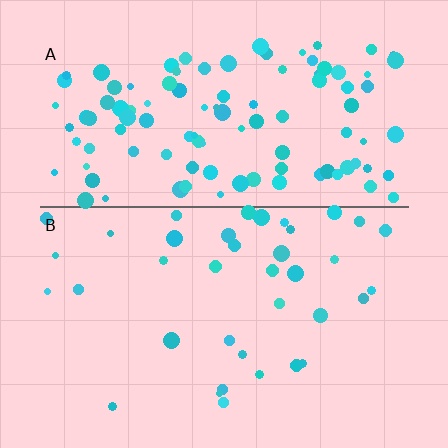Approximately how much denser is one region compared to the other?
Approximately 2.7× — region A over region B.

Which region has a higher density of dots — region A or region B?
A (the top).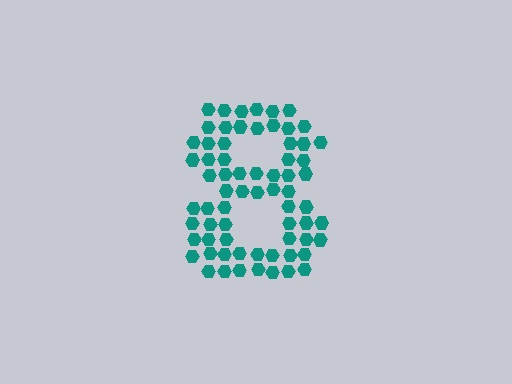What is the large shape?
The large shape is the digit 8.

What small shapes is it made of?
It is made of small hexagons.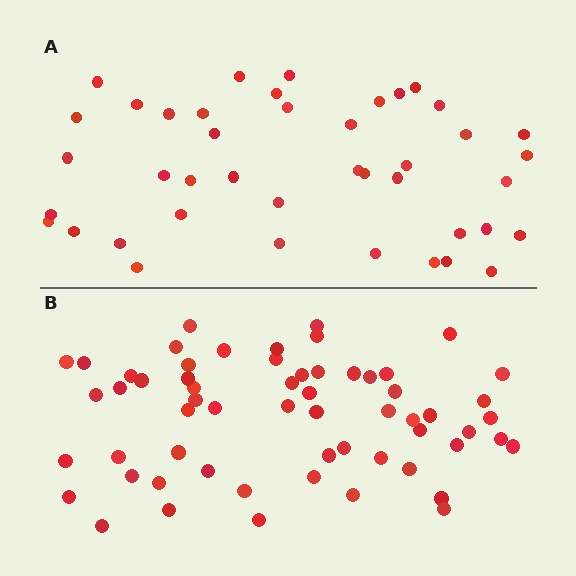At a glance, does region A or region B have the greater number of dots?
Region B (the bottom region) has more dots.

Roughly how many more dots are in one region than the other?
Region B has approximately 20 more dots than region A.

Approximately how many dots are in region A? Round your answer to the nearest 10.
About 40 dots. (The exact count is 42, which rounds to 40.)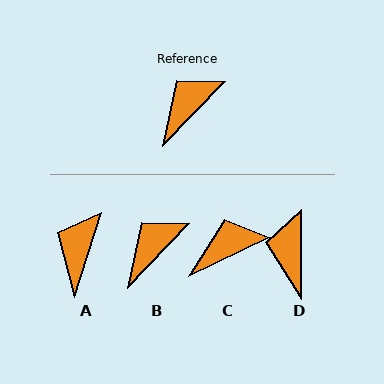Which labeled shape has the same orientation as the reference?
B.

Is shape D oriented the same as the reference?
No, it is off by about 44 degrees.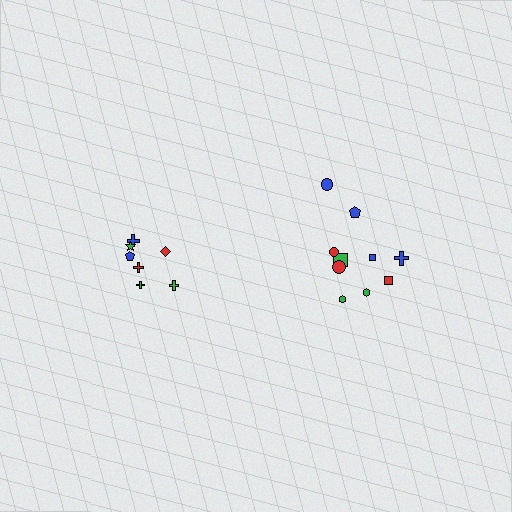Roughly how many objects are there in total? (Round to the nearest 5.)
Roughly 15 objects in total.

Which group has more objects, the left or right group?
The right group.